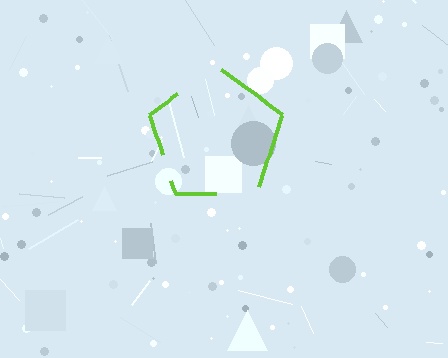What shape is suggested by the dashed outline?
The dashed outline suggests a pentagon.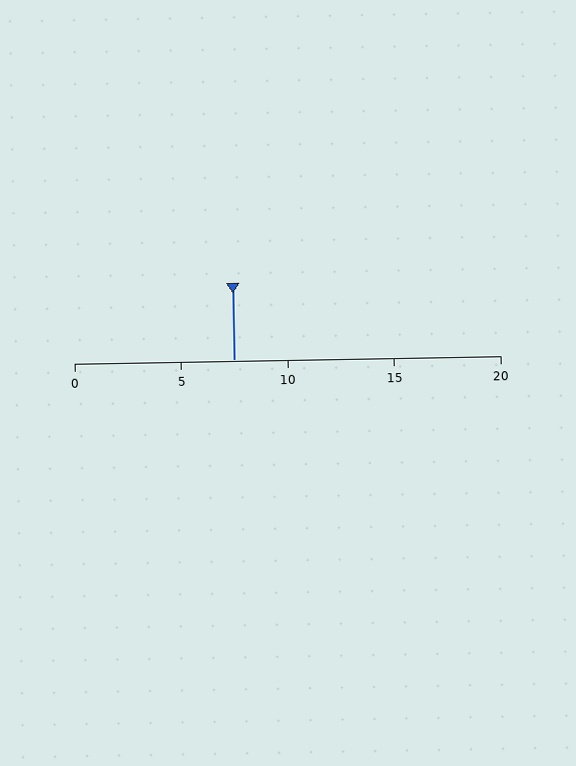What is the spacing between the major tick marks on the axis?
The major ticks are spaced 5 apart.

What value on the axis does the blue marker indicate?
The marker indicates approximately 7.5.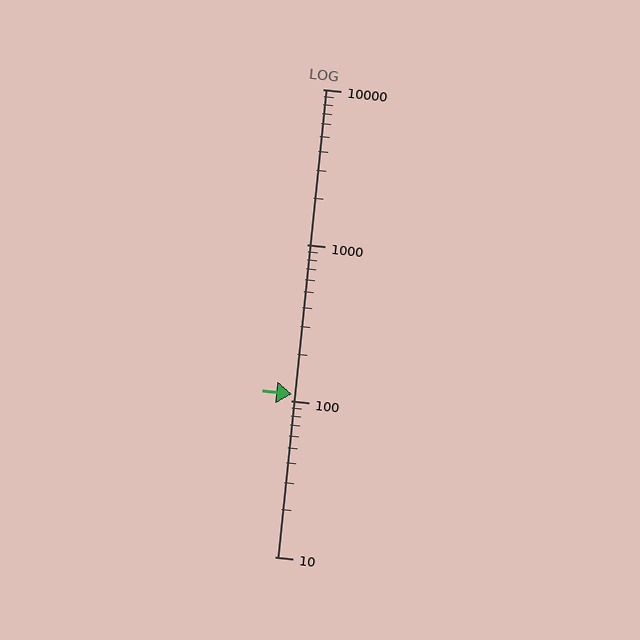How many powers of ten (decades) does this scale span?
The scale spans 3 decades, from 10 to 10000.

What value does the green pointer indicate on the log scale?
The pointer indicates approximately 110.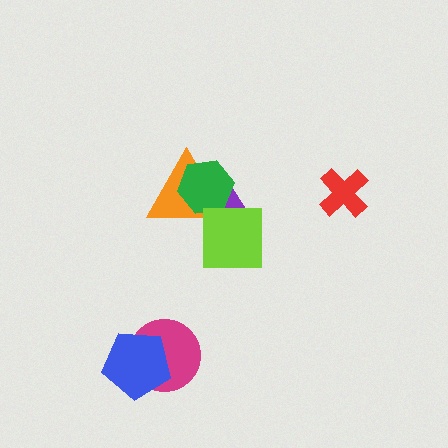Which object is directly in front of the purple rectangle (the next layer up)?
The green hexagon is directly in front of the purple rectangle.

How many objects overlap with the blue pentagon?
1 object overlaps with the blue pentagon.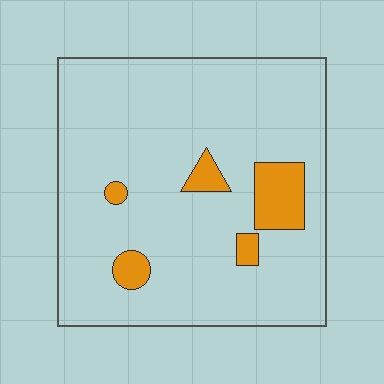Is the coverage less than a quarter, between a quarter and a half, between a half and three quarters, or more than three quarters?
Less than a quarter.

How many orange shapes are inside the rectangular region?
5.